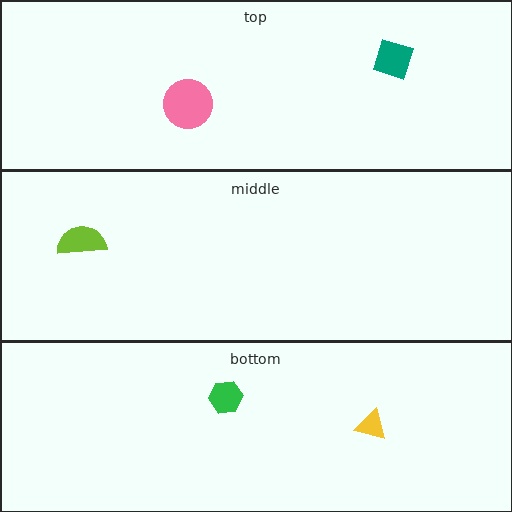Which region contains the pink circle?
The top region.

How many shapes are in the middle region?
1.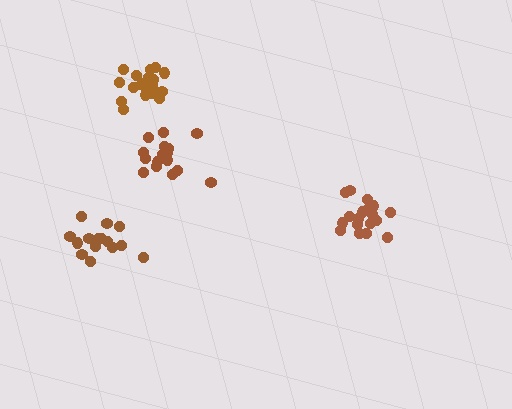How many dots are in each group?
Group 1: 16 dots, Group 2: 18 dots, Group 3: 20 dots, Group 4: 15 dots (69 total).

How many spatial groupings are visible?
There are 4 spatial groupings.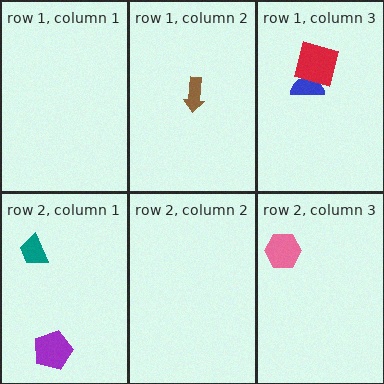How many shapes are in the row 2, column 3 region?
1.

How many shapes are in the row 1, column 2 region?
1.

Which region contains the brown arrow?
The row 1, column 2 region.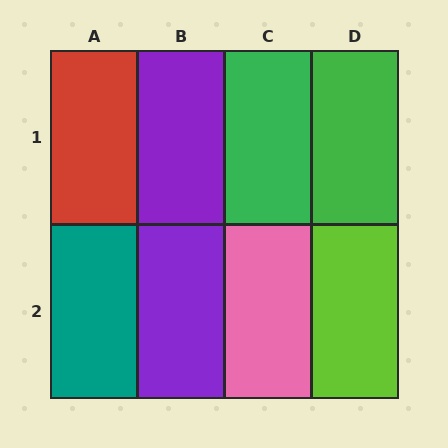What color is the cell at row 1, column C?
Green.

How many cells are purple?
2 cells are purple.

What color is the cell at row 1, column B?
Purple.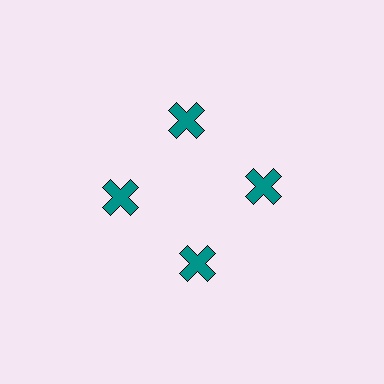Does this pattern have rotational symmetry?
Yes, this pattern has 4-fold rotational symmetry. It looks the same after rotating 90 degrees around the center.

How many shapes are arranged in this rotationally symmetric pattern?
There are 4 shapes, arranged in 4 groups of 1.